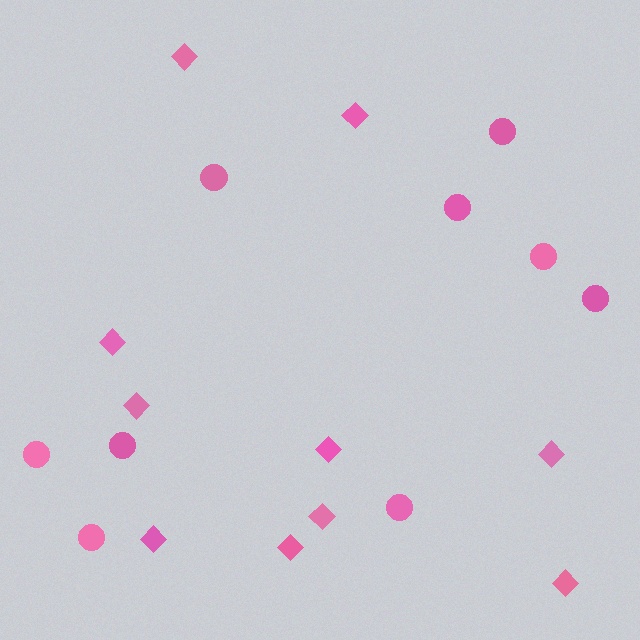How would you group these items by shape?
There are 2 groups: one group of circles (9) and one group of diamonds (10).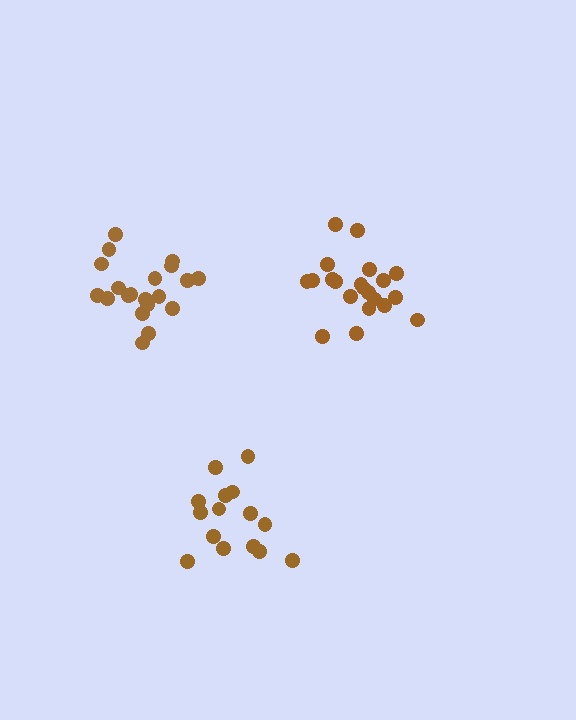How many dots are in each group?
Group 1: 21 dots, Group 2: 20 dots, Group 3: 15 dots (56 total).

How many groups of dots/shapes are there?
There are 3 groups.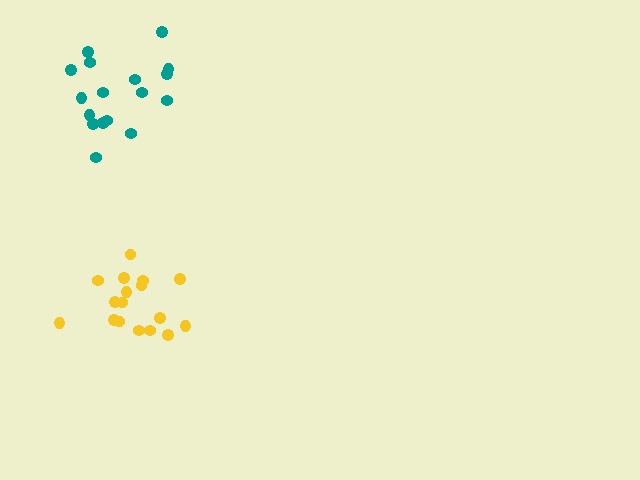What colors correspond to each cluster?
The clusters are colored: yellow, teal.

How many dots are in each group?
Group 1: 17 dots, Group 2: 17 dots (34 total).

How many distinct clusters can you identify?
There are 2 distinct clusters.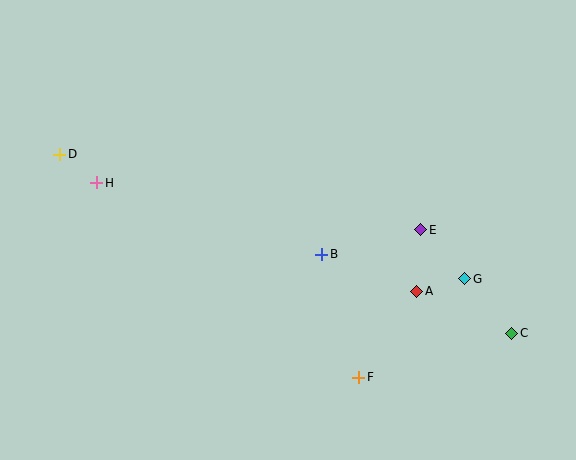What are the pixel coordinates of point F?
Point F is at (359, 377).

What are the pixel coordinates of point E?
Point E is at (420, 230).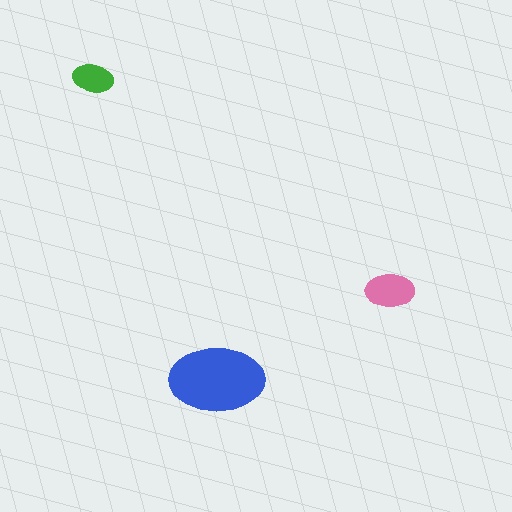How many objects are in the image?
There are 3 objects in the image.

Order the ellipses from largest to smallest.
the blue one, the pink one, the green one.